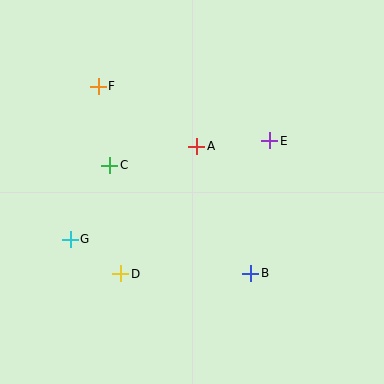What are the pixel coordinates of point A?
Point A is at (197, 146).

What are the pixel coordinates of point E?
Point E is at (270, 141).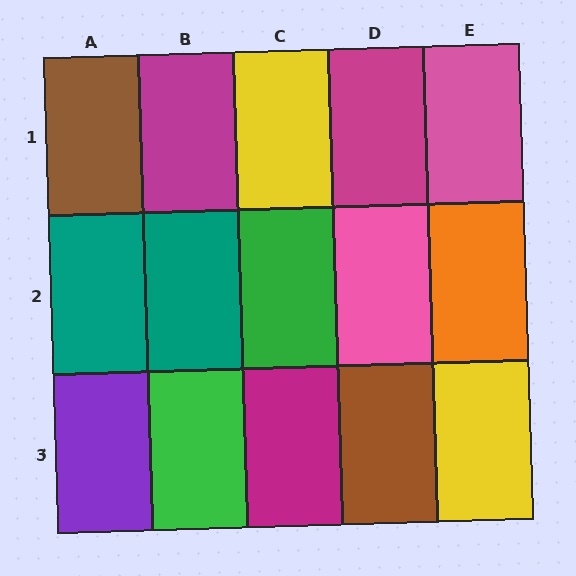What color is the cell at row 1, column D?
Magenta.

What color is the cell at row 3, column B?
Green.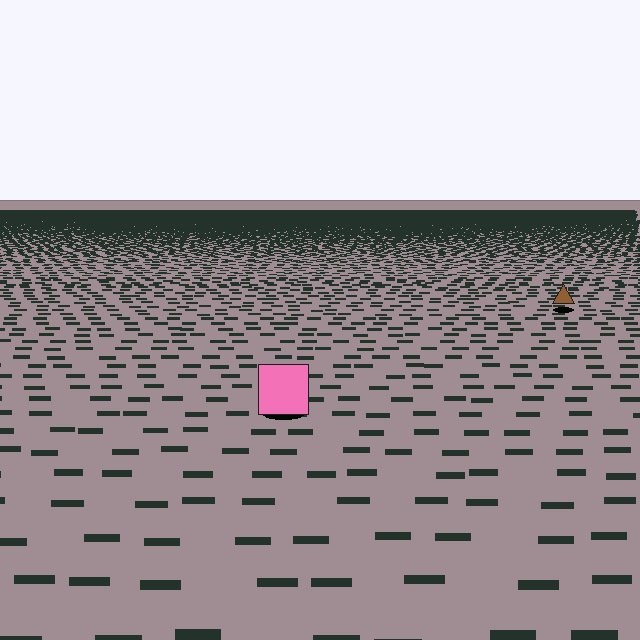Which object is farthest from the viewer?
The brown triangle is farthest from the viewer. It appears smaller and the ground texture around it is denser.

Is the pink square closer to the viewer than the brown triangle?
Yes. The pink square is closer — you can tell from the texture gradient: the ground texture is coarser near it.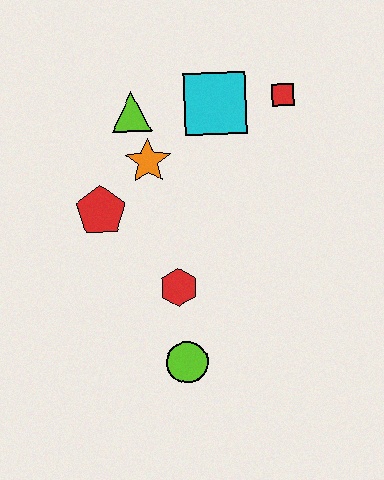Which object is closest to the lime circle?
The red hexagon is closest to the lime circle.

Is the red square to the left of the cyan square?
No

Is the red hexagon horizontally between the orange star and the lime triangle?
No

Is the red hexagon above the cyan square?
No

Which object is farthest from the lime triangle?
The lime circle is farthest from the lime triangle.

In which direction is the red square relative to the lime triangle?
The red square is to the right of the lime triangle.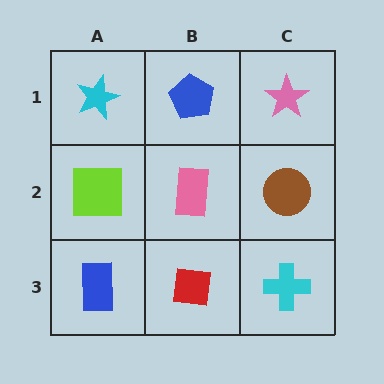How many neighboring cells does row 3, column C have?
2.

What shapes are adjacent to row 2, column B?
A blue pentagon (row 1, column B), a red square (row 3, column B), a lime square (row 2, column A), a brown circle (row 2, column C).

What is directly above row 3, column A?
A lime square.